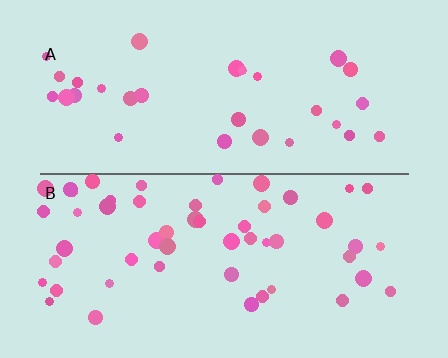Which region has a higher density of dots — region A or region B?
B (the bottom).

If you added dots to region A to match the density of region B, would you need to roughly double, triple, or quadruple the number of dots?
Approximately double.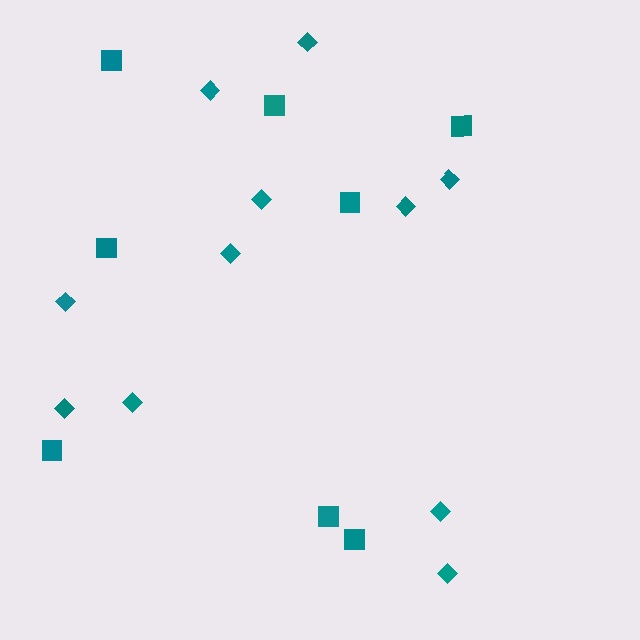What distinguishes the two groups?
There are 2 groups: one group of diamonds (11) and one group of squares (8).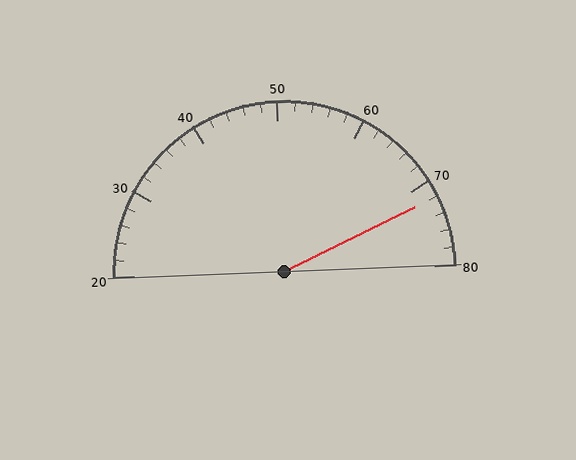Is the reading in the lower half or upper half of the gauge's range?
The reading is in the upper half of the range (20 to 80).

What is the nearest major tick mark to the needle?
The nearest major tick mark is 70.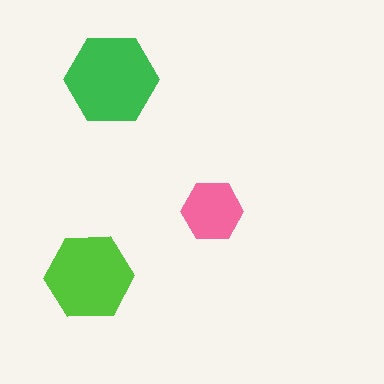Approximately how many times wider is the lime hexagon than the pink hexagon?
About 1.5 times wider.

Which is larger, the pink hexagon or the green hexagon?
The green one.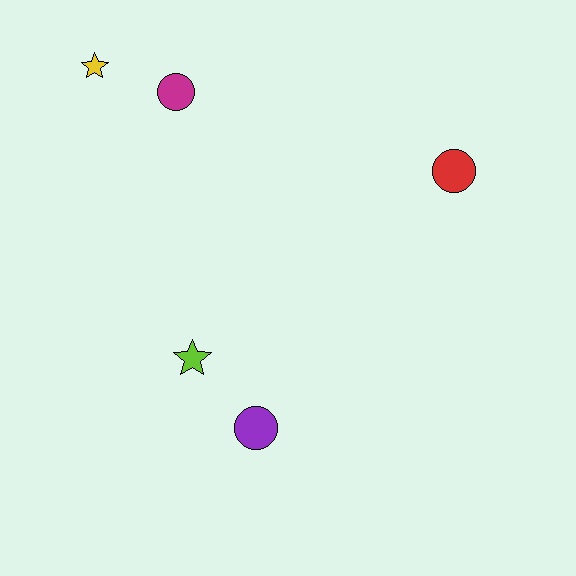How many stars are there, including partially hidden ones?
There are 2 stars.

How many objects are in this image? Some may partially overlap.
There are 5 objects.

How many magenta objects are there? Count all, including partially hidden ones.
There is 1 magenta object.